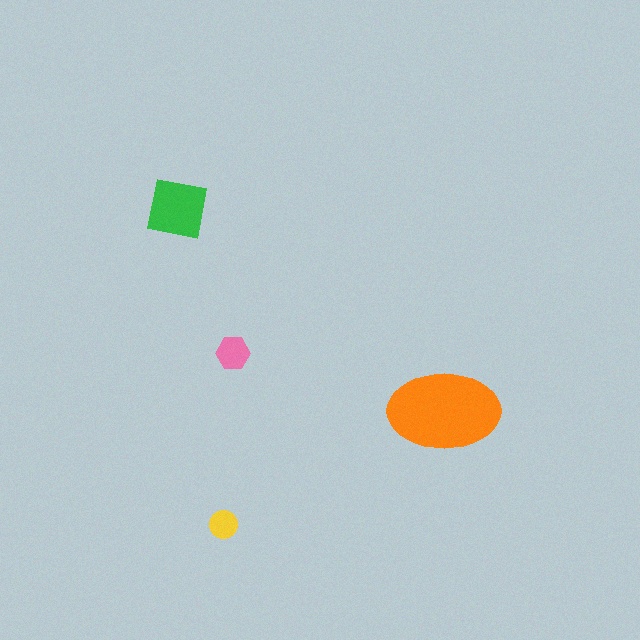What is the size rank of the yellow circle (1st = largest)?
4th.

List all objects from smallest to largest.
The yellow circle, the pink hexagon, the green square, the orange ellipse.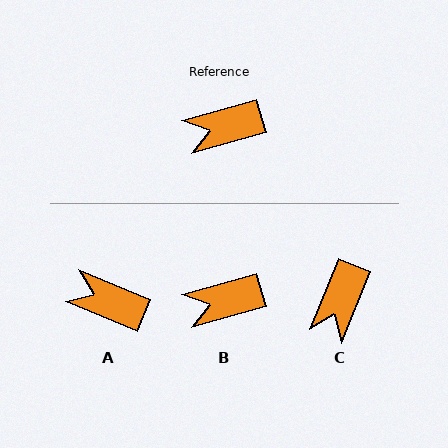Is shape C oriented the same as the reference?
No, it is off by about 52 degrees.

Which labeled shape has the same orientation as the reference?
B.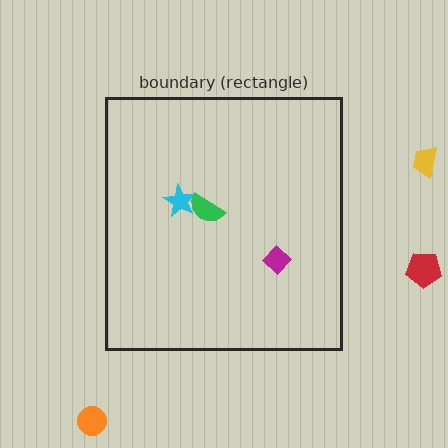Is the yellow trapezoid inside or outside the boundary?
Outside.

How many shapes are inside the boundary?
3 inside, 3 outside.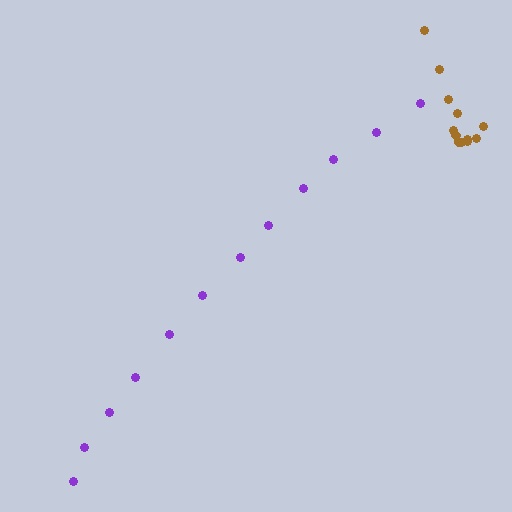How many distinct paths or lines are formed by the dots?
There are 2 distinct paths.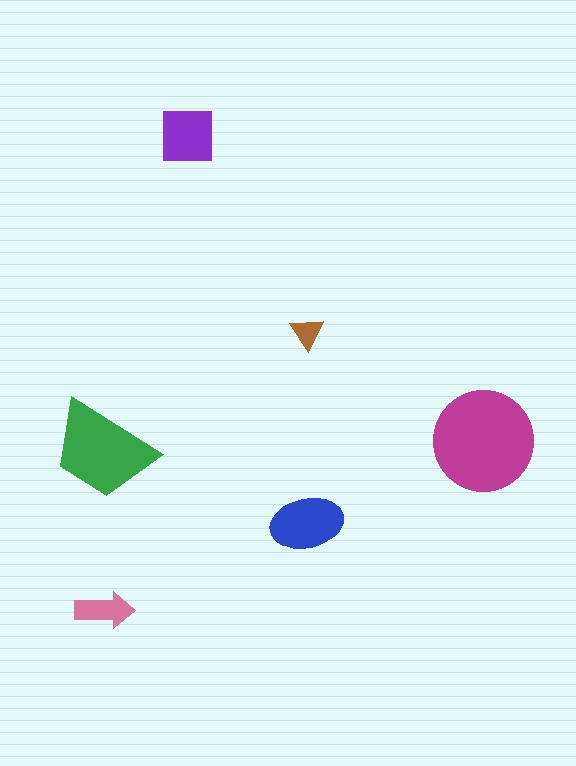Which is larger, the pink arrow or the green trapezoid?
The green trapezoid.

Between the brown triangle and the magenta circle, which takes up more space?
The magenta circle.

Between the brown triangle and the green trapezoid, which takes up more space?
The green trapezoid.